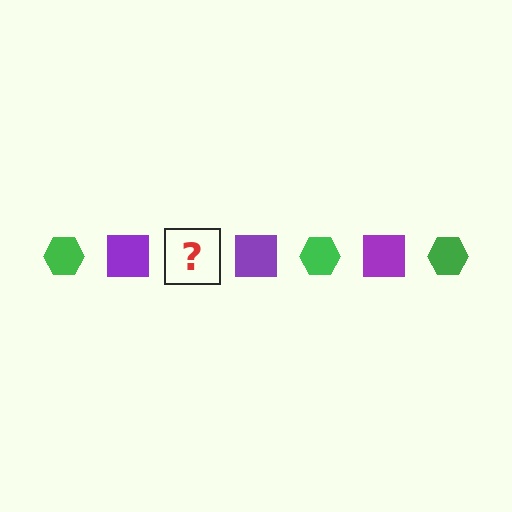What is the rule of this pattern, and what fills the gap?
The rule is that the pattern alternates between green hexagon and purple square. The gap should be filled with a green hexagon.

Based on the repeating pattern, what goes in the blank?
The blank should be a green hexagon.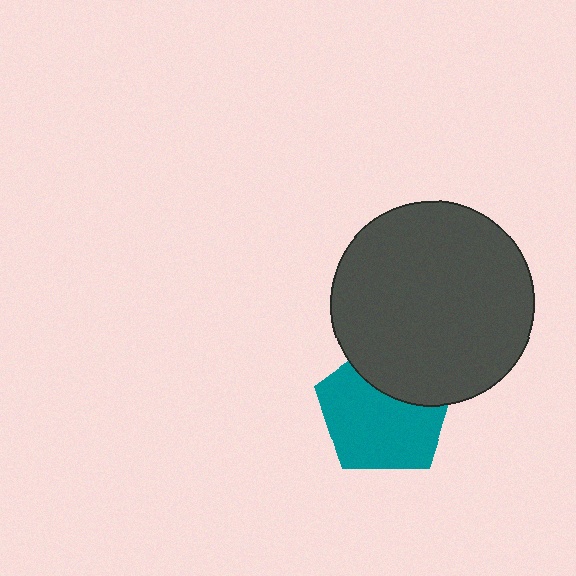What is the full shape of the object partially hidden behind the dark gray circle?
The partially hidden object is a teal pentagon.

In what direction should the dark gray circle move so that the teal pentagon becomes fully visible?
The dark gray circle should move up. That is the shortest direction to clear the overlap and leave the teal pentagon fully visible.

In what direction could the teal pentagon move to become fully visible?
The teal pentagon could move down. That would shift it out from behind the dark gray circle entirely.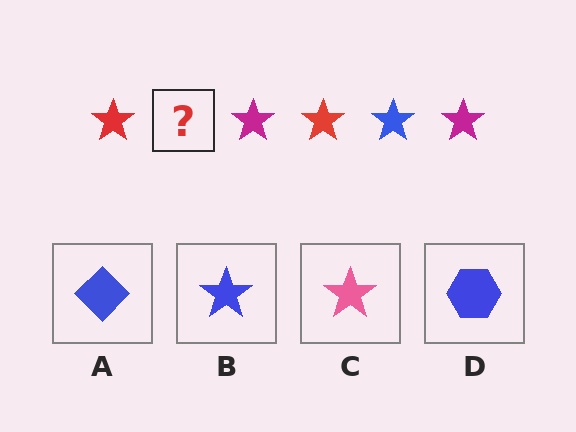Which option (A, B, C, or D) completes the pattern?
B.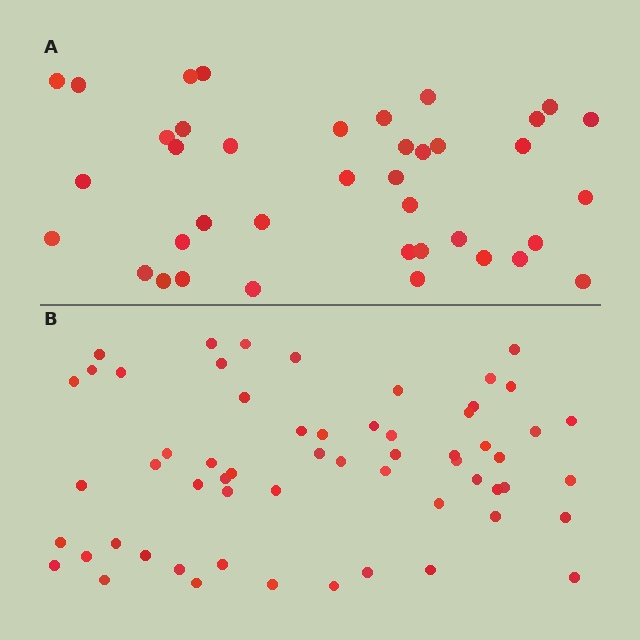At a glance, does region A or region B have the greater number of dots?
Region B (the bottom region) has more dots.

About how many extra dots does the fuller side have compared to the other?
Region B has approximately 20 more dots than region A.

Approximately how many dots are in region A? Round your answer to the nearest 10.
About 40 dots. (The exact count is 39, which rounds to 40.)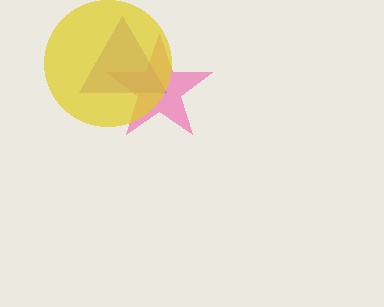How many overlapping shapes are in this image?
There are 3 overlapping shapes in the image.